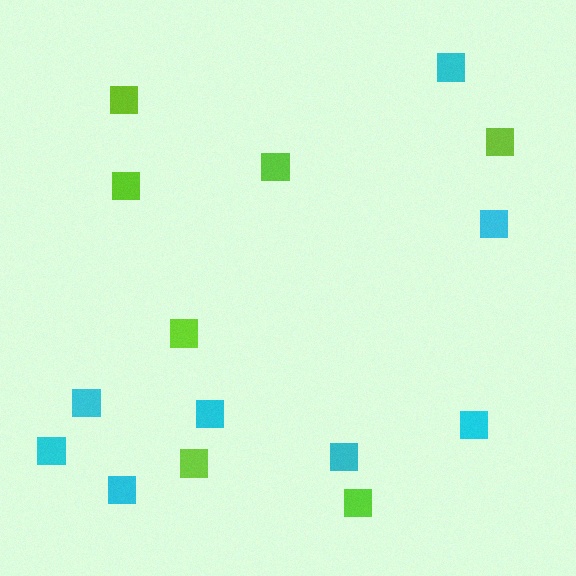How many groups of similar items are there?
There are 2 groups: one group of cyan squares (8) and one group of lime squares (7).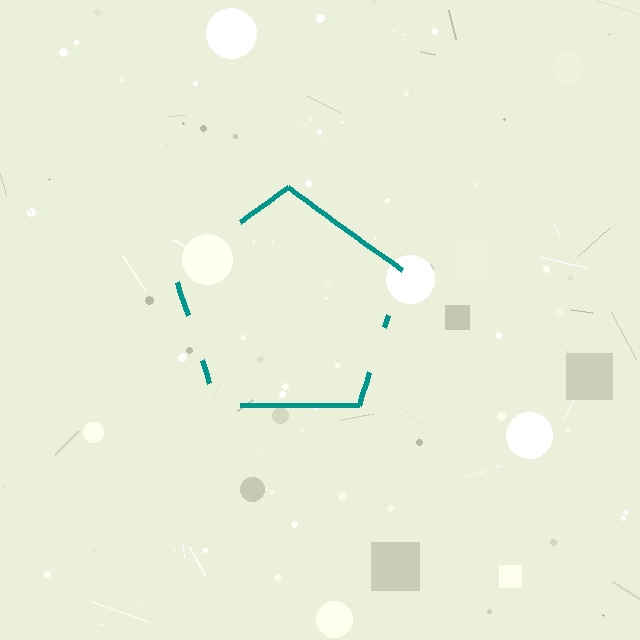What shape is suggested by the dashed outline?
The dashed outline suggests a pentagon.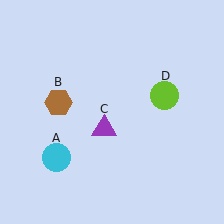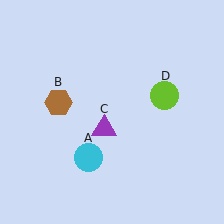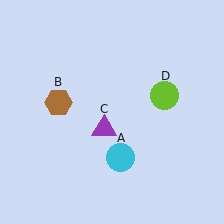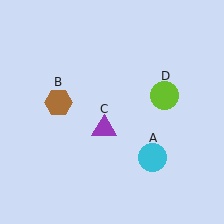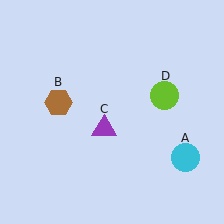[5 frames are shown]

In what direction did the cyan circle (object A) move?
The cyan circle (object A) moved right.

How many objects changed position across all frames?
1 object changed position: cyan circle (object A).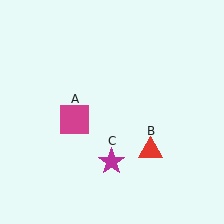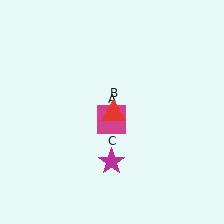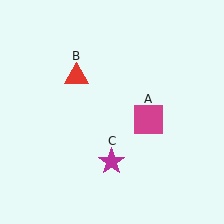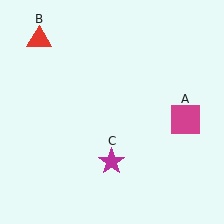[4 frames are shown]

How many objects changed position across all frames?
2 objects changed position: magenta square (object A), red triangle (object B).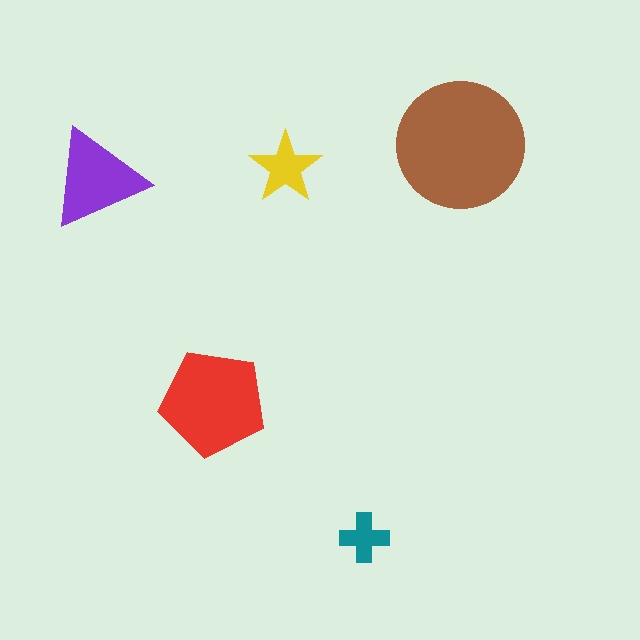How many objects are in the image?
There are 5 objects in the image.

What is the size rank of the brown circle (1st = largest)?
1st.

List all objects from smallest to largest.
The teal cross, the yellow star, the purple triangle, the red pentagon, the brown circle.